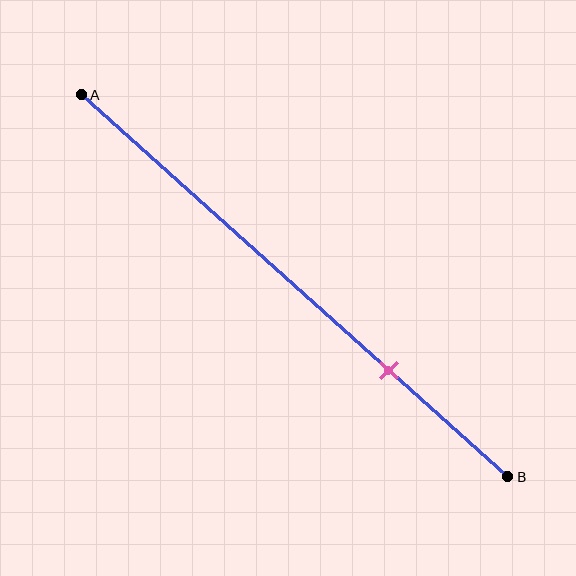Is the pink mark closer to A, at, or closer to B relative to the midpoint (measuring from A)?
The pink mark is closer to point B than the midpoint of segment AB.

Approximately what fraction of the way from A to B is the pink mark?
The pink mark is approximately 70% of the way from A to B.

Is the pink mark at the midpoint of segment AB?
No, the mark is at about 70% from A, not at the 50% midpoint.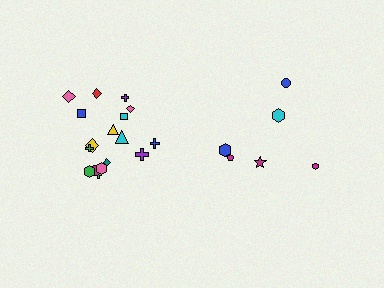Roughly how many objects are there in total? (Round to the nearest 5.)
Roughly 25 objects in total.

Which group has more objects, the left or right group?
The left group.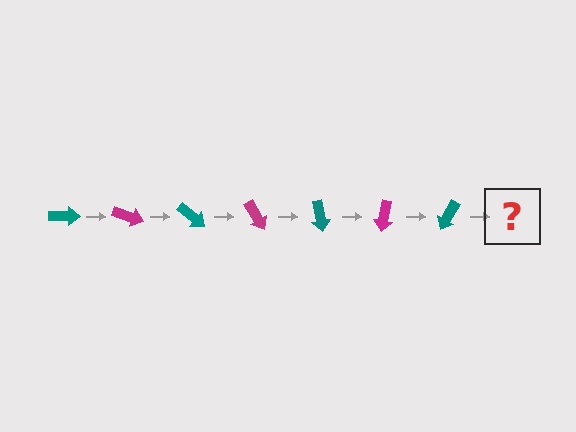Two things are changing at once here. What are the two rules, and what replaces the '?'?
The two rules are that it rotates 20 degrees each step and the color cycles through teal and magenta. The '?' should be a magenta arrow, rotated 140 degrees from the start.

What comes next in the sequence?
The next element should be a magenta arrow, rotated 140 degrees from the start.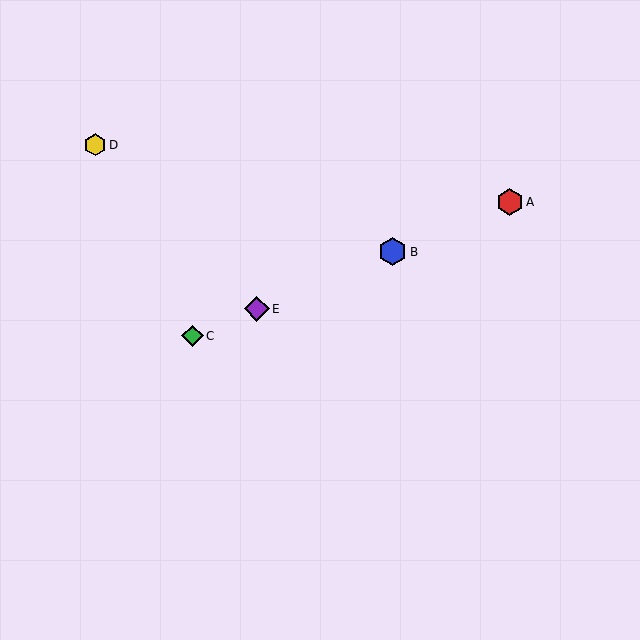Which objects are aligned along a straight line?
Objects A, B, C, E are aligned along a straight line.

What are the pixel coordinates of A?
Object A is at (510, 202).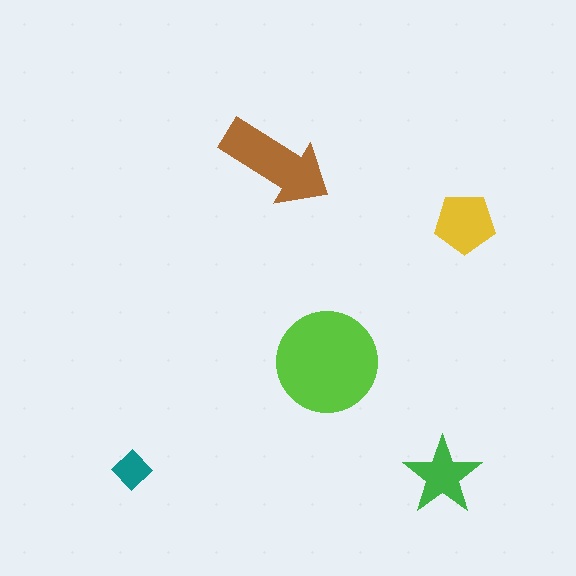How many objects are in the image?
There are 5 objects in the image.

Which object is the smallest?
The teal diamond.